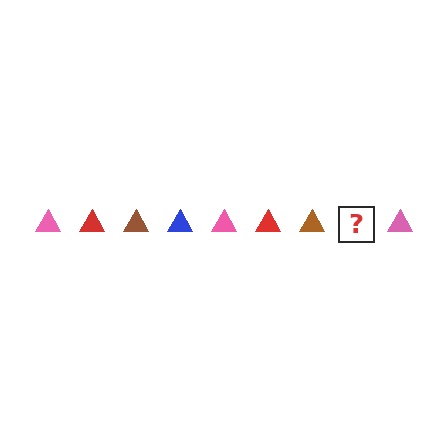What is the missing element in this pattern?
The missing element is a blue triangle.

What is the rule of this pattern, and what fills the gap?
The rule is that the pattern cycles through pink, red, brown, blue triangles. The gap should be filled with a blue triangle.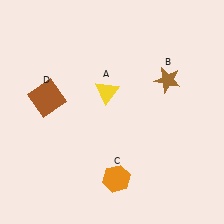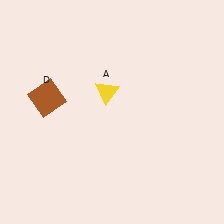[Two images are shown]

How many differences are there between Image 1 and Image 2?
There are 2 differences between the two images.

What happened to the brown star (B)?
The brown star (B) was removed in Image 2. It was in the top-right area of Image 1.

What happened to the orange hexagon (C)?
The orange hexagon (C) was removed in Image 2. It was in the bottom-right area of Image 1.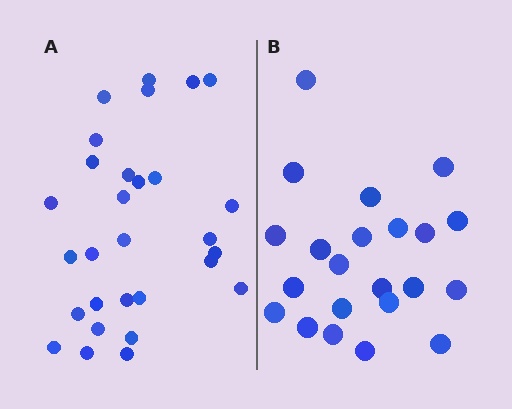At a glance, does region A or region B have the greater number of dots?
Region A (the left region) has more dots.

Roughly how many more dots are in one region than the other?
Region A has roughly 8 or so more dots than region B.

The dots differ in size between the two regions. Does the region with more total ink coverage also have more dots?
No. Region B has more total ink coverage because its dots are larger, but region A actually contains more individual dots. Total area can be misleading — the number of items is what matters here.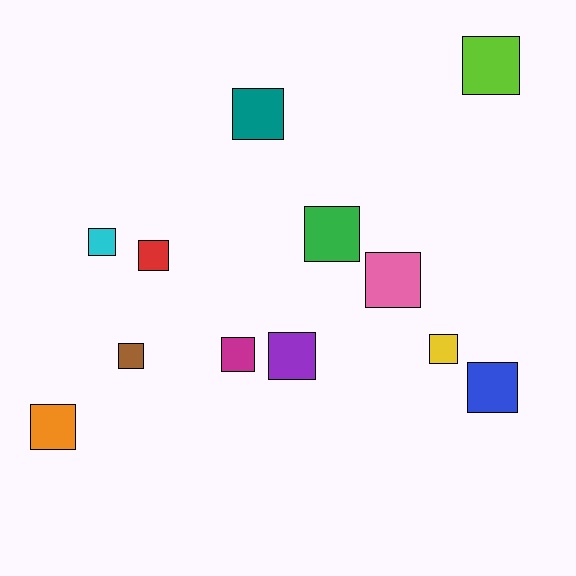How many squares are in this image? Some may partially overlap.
There are 12 squares.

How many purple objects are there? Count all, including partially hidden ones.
There is 1 purple object.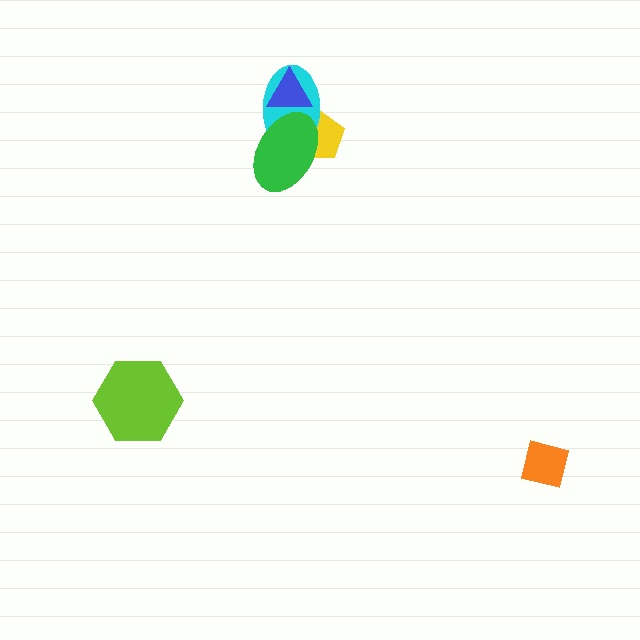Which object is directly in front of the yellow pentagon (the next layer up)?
The cyan ellipse is directly in front of the yellow pentagon.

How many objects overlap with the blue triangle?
2 objects overlap with the blue triangle.